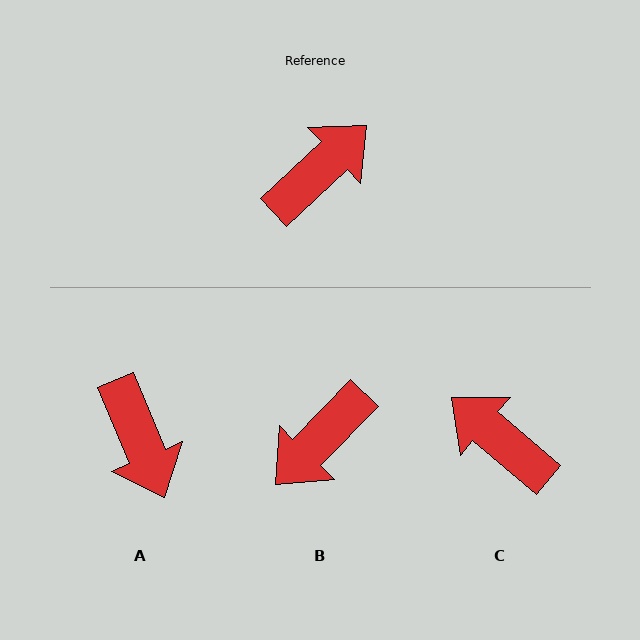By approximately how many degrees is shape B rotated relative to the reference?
Approximately 177 degrees clockwise.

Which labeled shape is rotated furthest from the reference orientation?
B, about 177 degrees away.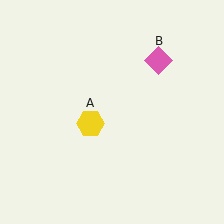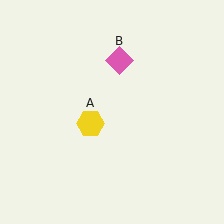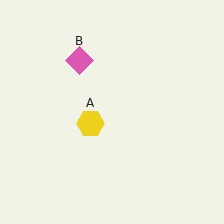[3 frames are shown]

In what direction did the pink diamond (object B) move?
The pink diamond (object B) moved left.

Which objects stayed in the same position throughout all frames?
Yellow hexagon (object A) remained stationary.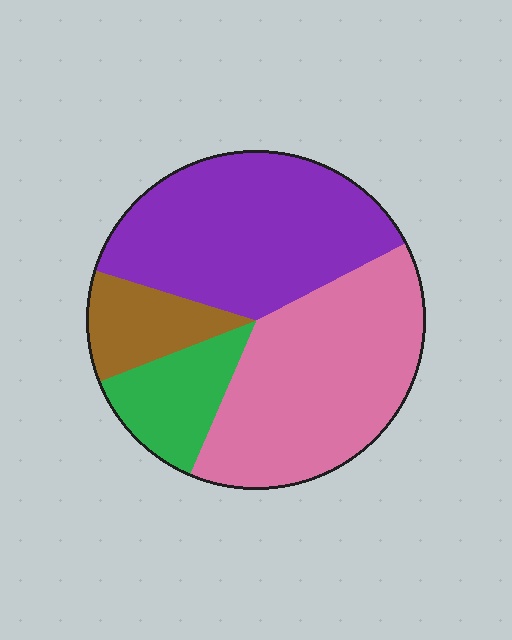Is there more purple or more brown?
Purple.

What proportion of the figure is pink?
Pink covers 39% of the figure.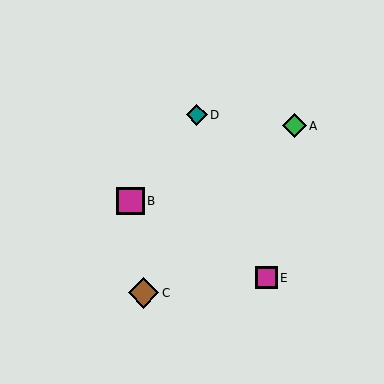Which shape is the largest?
The brown diamond (labeled C) is the largest.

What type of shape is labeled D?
Shape D is a teal diamond.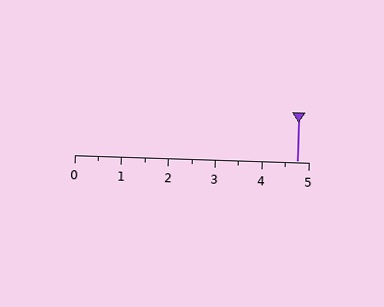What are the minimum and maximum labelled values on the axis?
The axis runs from 0 to 5.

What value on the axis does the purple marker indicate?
The marker indicates approximately 4.8.